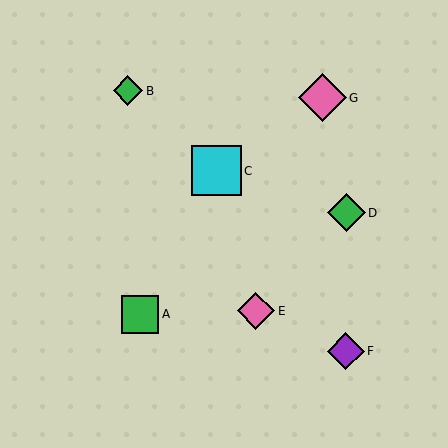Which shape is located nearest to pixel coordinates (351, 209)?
The green diamond (labeled D) at (346, 213) is nearest to that location.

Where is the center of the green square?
The center of the green square is at (140, 314).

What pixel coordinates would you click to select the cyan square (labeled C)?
Click at (216, 171) to select the cyan square C.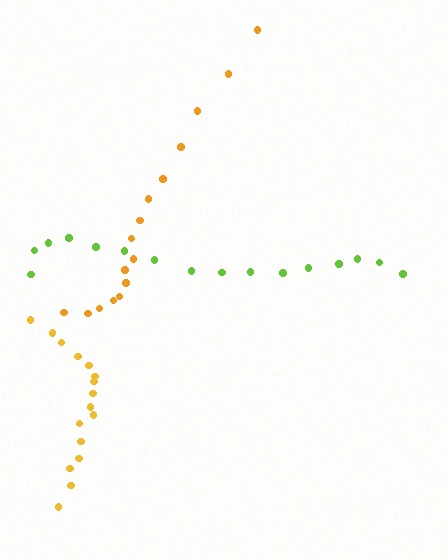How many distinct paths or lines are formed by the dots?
There are 3 distinct paths.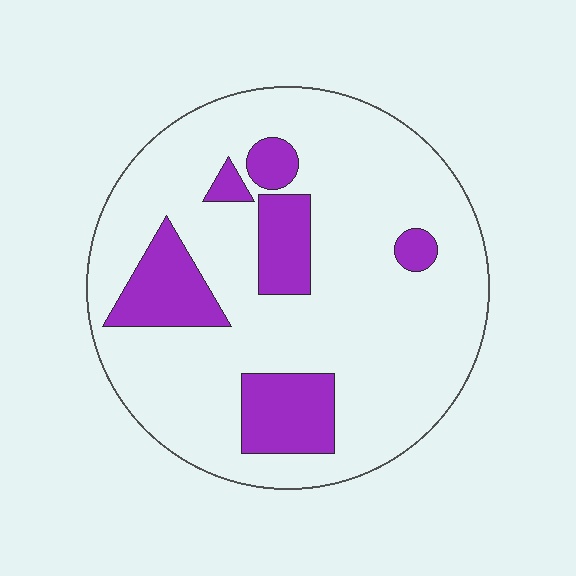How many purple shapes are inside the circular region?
6.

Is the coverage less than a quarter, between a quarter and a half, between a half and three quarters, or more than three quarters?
Less than a quarter.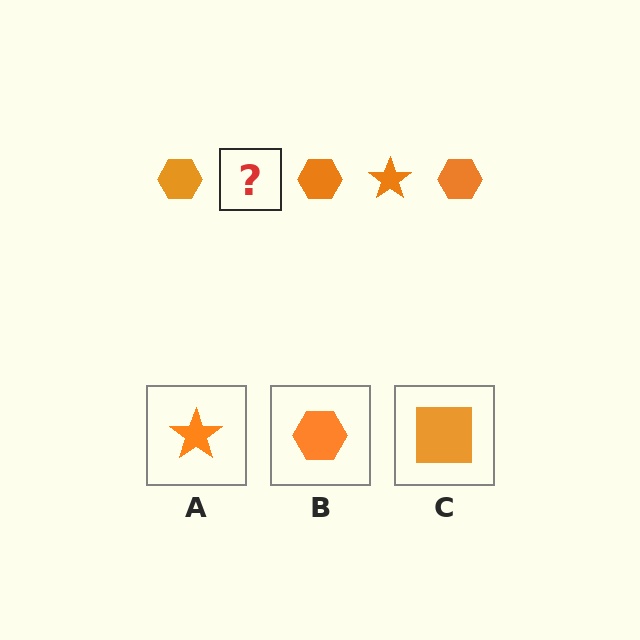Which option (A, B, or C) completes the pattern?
A.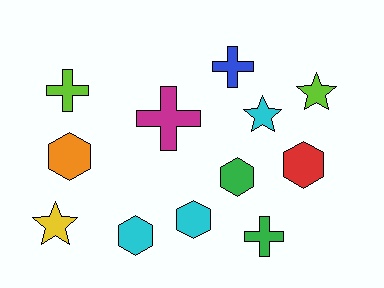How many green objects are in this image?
There are 2 green objects.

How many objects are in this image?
There are 12 objects.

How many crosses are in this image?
There are 4 crosses.